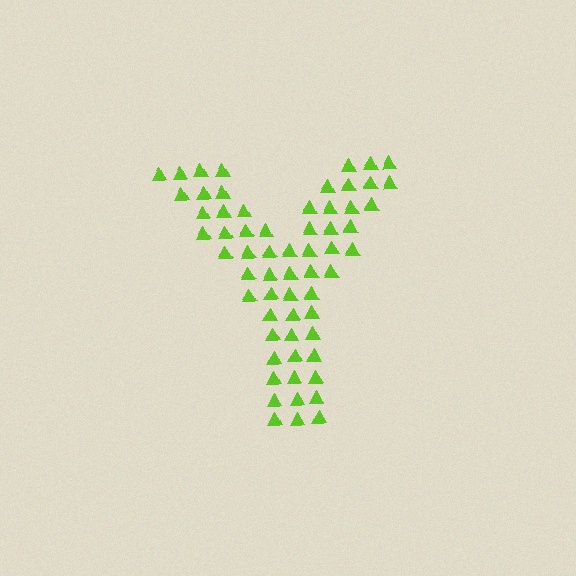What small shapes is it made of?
It is made of small triangles.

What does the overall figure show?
The overall figure shows the letter Y.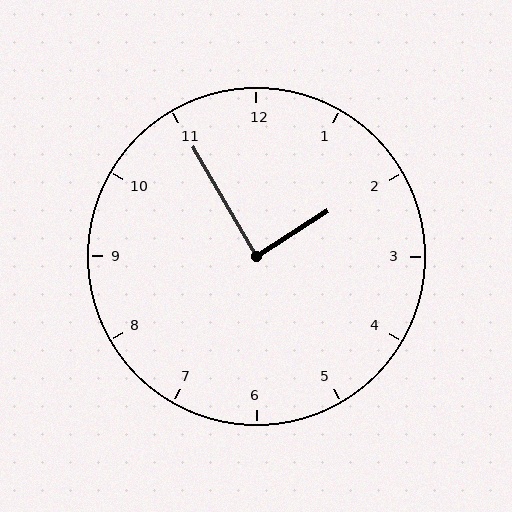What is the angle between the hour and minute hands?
Approximately 88 degrees.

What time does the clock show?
1:55.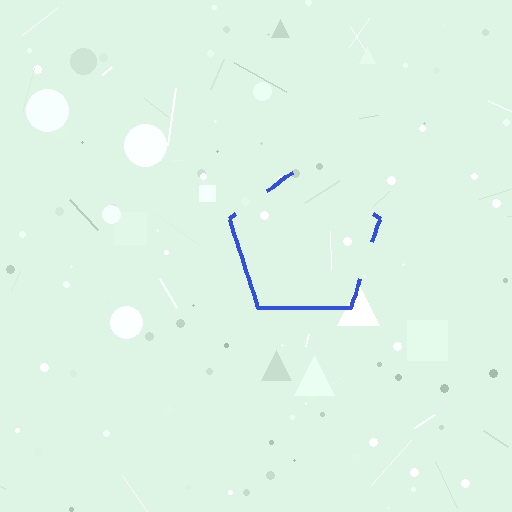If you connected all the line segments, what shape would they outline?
They would outline a pentagon.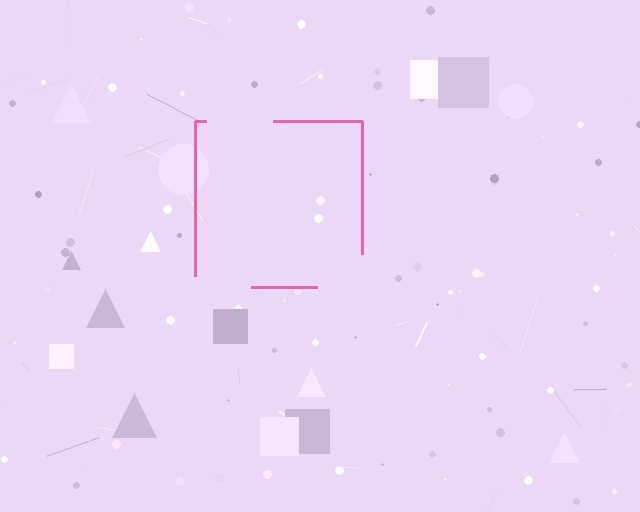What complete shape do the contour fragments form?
The contour fragments form a square.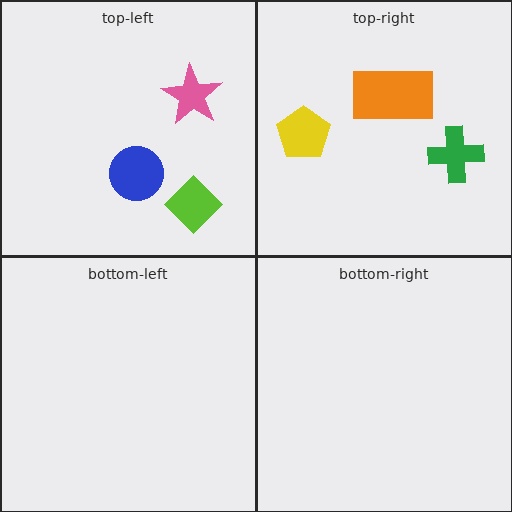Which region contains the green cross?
The top-right region.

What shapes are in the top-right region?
The green cross, the yellow pentagon, the orange rectangle.